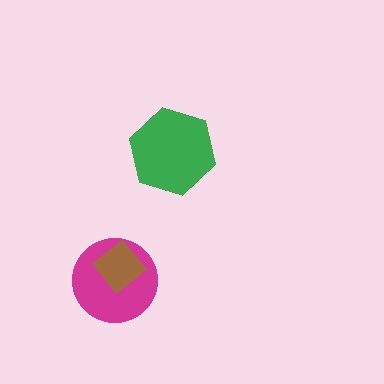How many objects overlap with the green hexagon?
0 objects overlap with the green hexagon.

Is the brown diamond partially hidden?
No, no other shape covers it.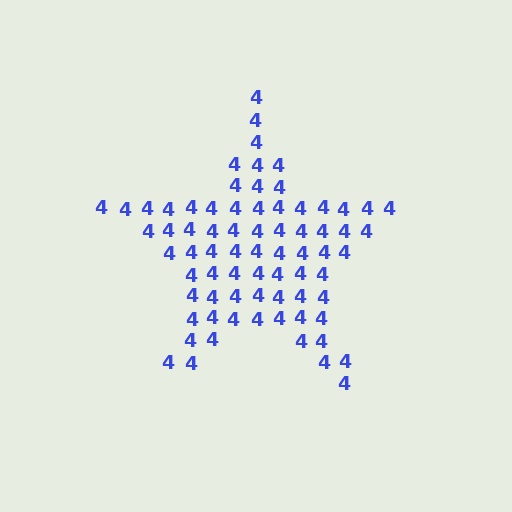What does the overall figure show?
The overall figure shows a star.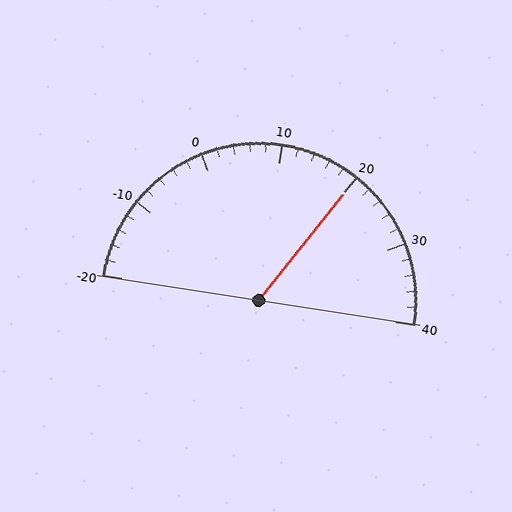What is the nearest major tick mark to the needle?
The nearest major tick mark is 20.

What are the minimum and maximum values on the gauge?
The gauge ranges from -20 to 40.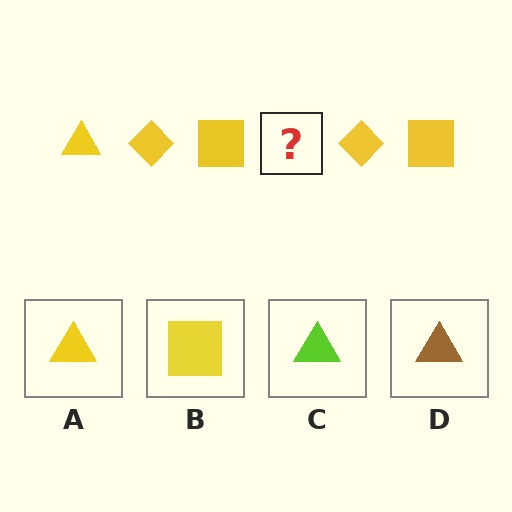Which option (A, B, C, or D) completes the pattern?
A.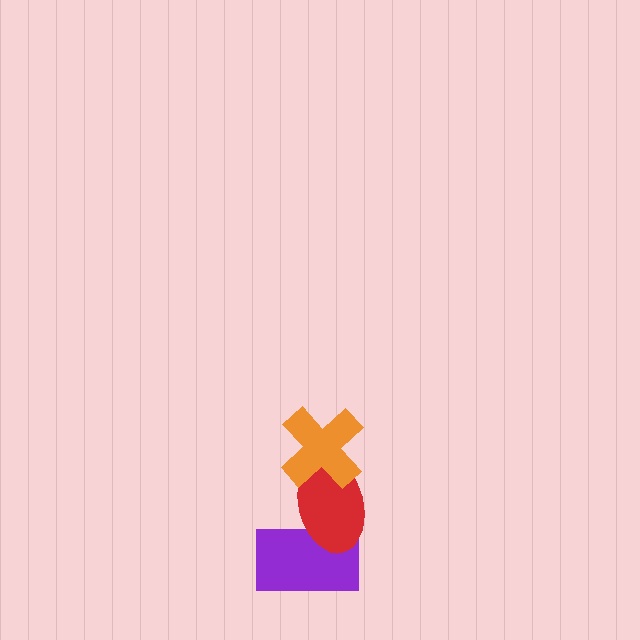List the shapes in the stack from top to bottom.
From top to bottom: the orange cross, the red ellipse, the purple rectangle.